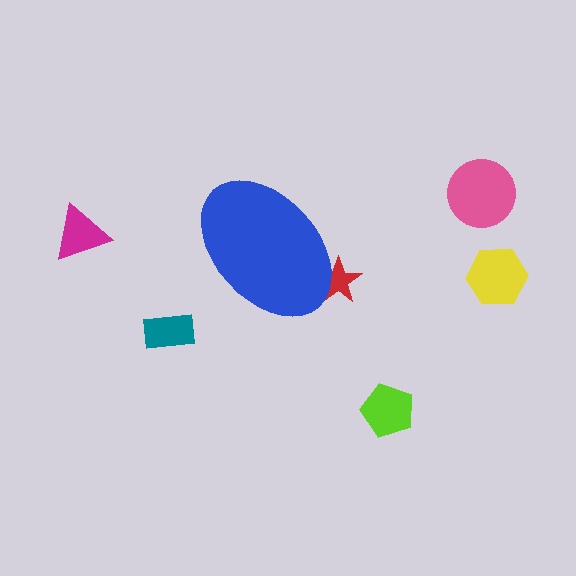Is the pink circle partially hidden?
No, the pink circle is fully visible.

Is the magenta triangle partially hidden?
No, the magenta triangle is fully visible.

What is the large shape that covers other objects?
A blue ellipse.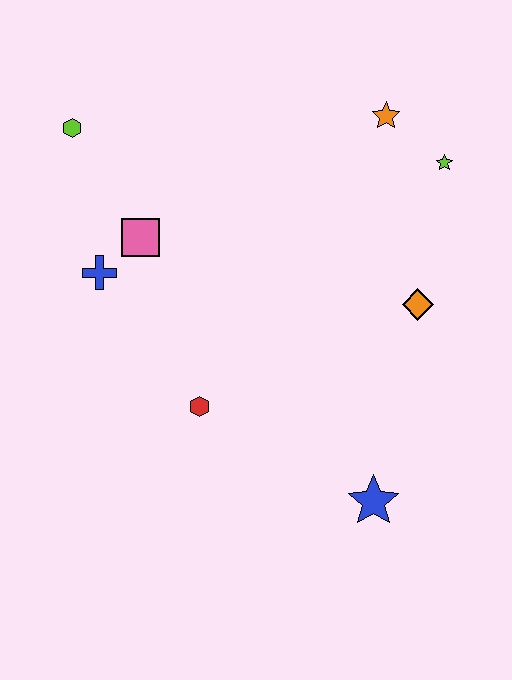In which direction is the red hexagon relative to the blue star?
The red hexagon is to the left of the blue star.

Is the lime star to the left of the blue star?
No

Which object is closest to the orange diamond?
The lime star is closest to the orange diamond.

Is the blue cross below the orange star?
Yes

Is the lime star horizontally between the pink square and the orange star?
No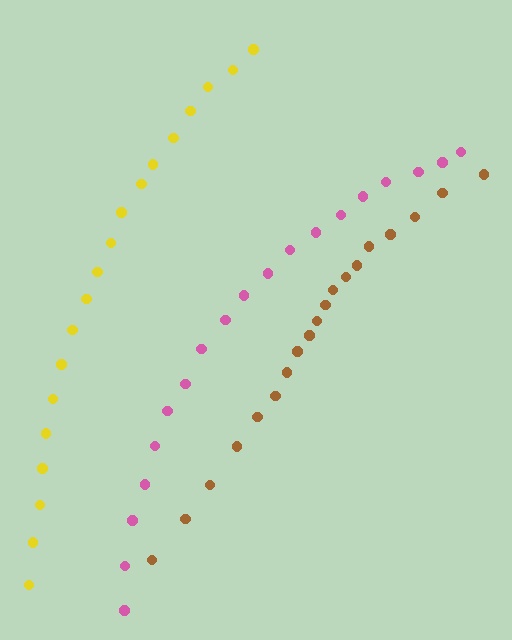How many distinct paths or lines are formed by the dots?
There are 3 distinct paths.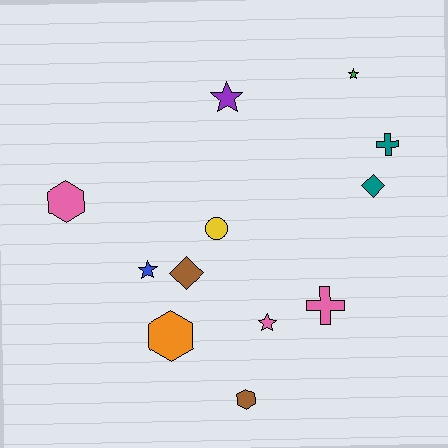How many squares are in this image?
There are no squares.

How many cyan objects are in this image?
There are no cyan objects.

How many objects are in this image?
There are 12 objects.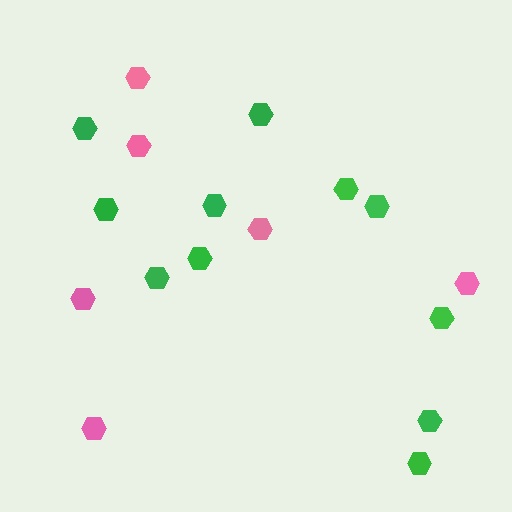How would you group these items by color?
There are 2 groups: one group of green hexagons (11) and one group of pink hexagons (6).